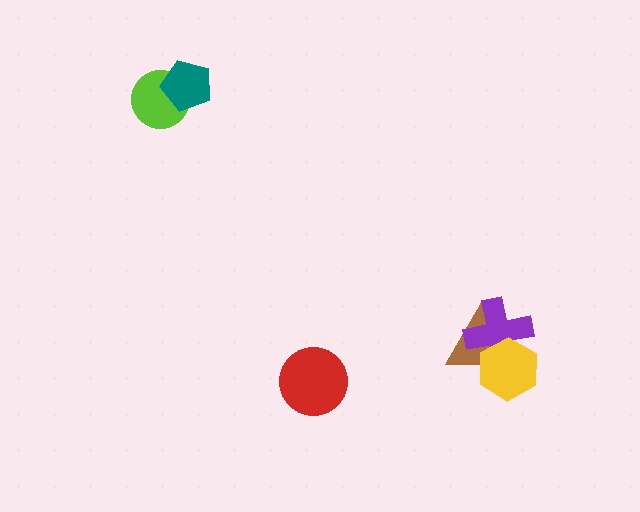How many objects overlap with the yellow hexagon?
2 objects overlap with the yellow hexagon.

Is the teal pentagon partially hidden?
No, no other shape covers it.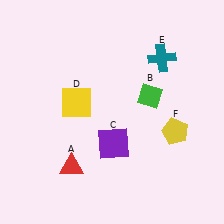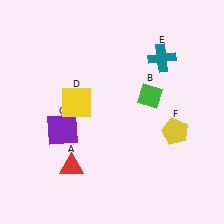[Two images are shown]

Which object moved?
The purple square (C) moved left.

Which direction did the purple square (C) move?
The purple square (C) moved left.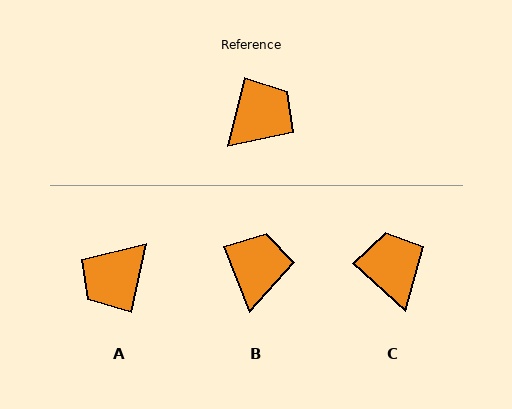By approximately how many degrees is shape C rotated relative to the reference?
Approximately 62 degrees counter-clockwise.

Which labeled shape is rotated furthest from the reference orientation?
A, about 179 degrees away.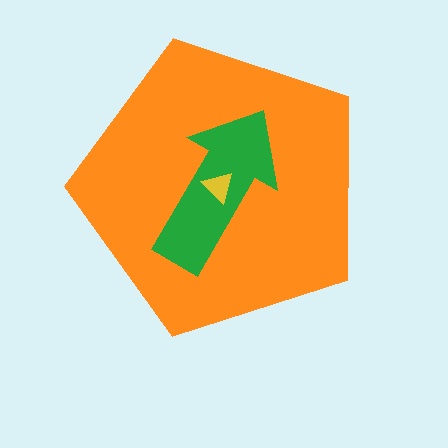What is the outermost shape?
The orange pentagon.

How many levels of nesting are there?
3.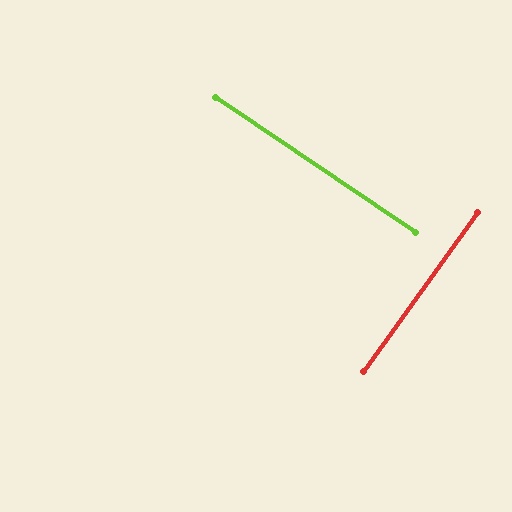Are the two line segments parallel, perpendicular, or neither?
Perpendicular — they meet at approximately 88°.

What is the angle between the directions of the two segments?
Approximately 88 degrees.